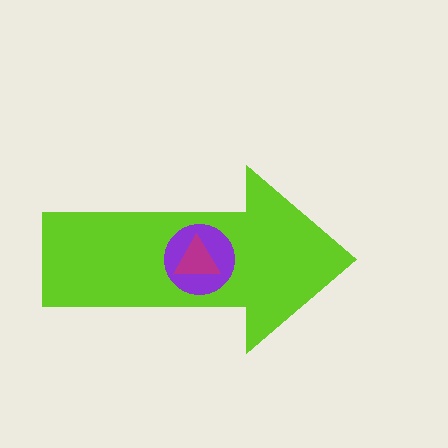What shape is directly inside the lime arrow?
The purple circle.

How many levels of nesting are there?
3.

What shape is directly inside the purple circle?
The magenta triangle.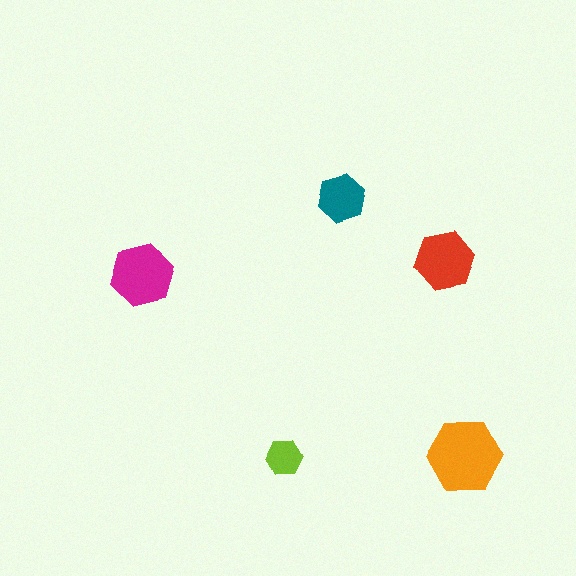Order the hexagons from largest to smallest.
the orange one, the magenta one, the red one, the teal one, the lime one.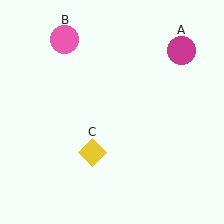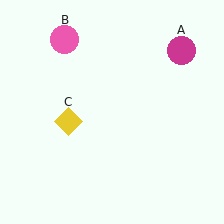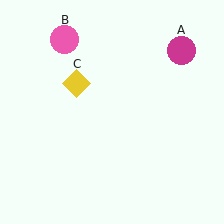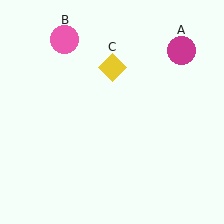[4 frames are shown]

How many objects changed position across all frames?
1 object changed position: yellow diamond (object C).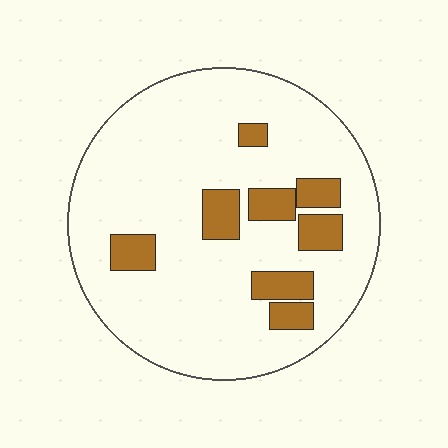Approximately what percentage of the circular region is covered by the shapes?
Approximately 15%.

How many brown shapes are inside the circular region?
8.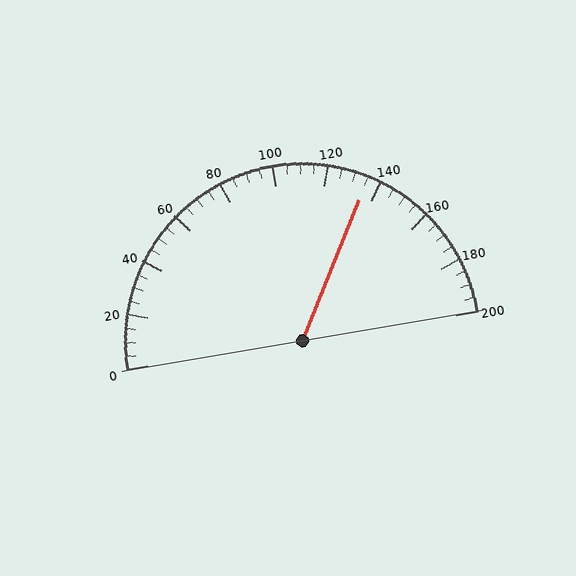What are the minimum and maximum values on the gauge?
The gauge ranges from 0 to 200.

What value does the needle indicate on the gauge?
The needle indicates approximately 135.